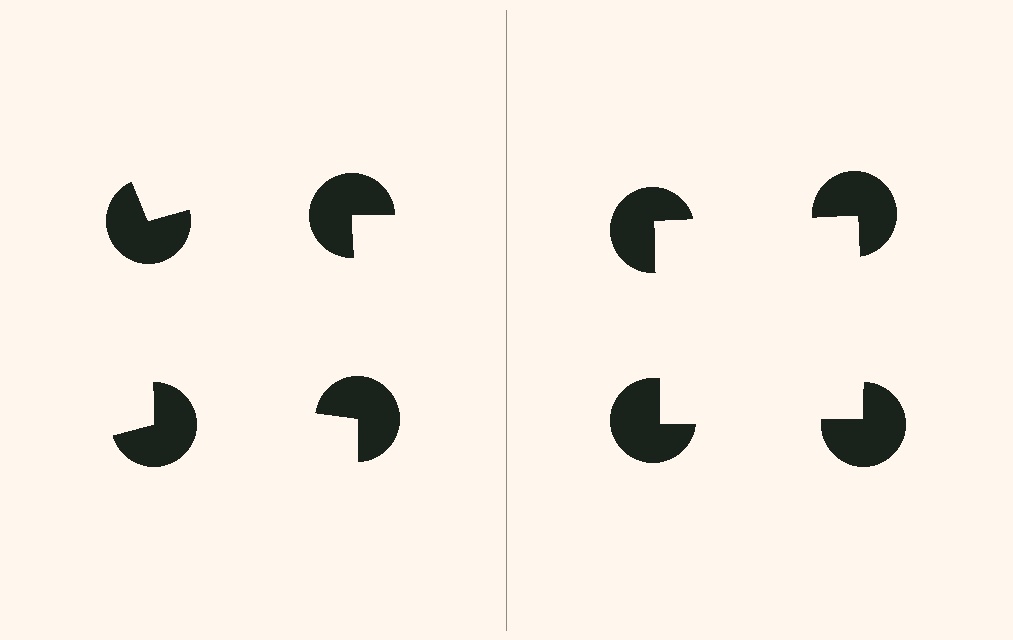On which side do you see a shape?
An illusory square appears on the right side. On the left side the wedge cuts are rotated, so no coherent shape forms.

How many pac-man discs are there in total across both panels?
8 — 4 on each side.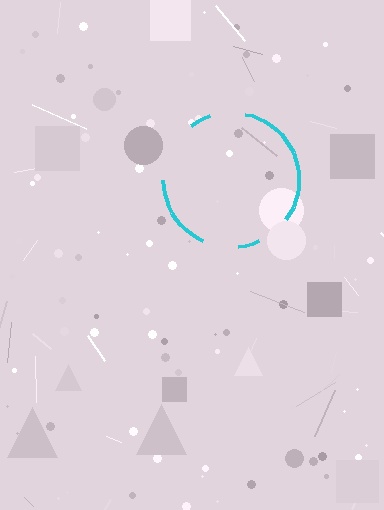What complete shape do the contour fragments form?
The contour fragments form a circle.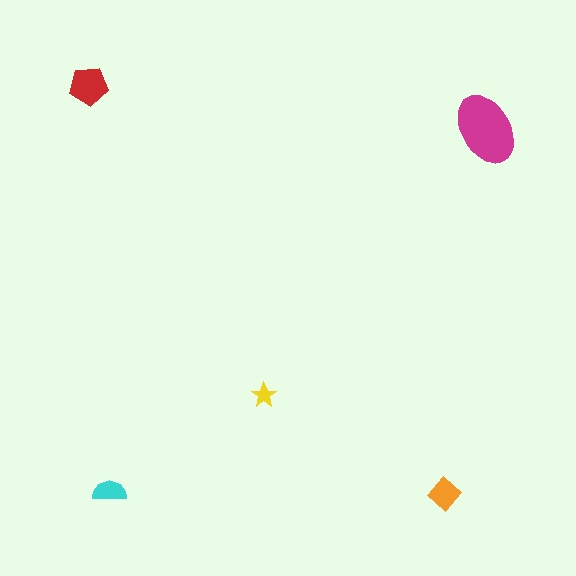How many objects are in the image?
There are 5 objects in the image.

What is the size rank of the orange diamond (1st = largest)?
3rd.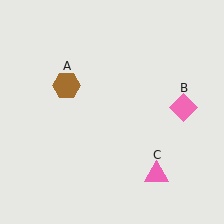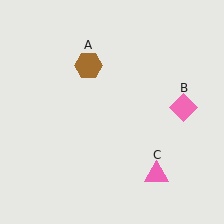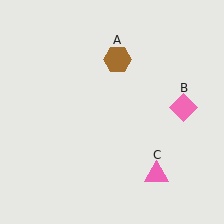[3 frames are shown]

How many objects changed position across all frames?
1 object changed position: brown hexagon (object A).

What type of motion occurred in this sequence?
The brown hexagon (object A) rotated clockwise around the center of the scene.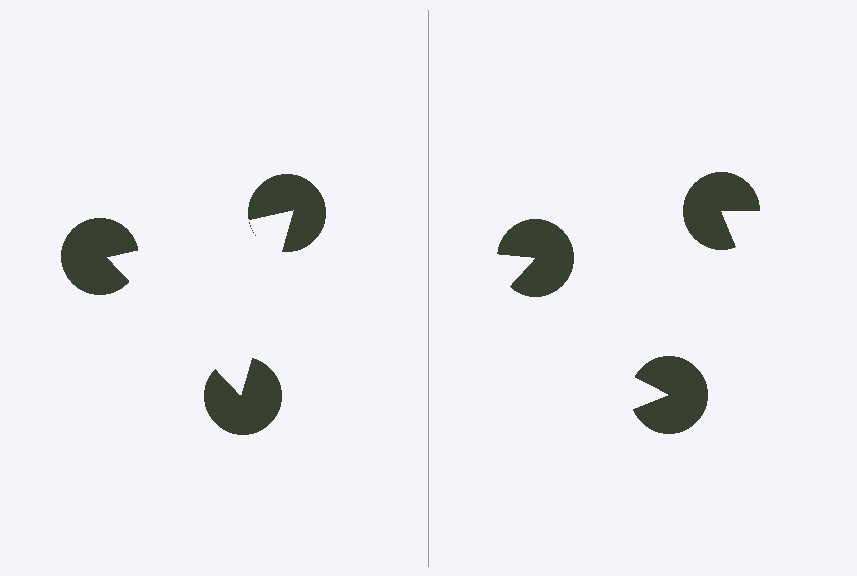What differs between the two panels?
The pac-man discs are positioned identically on both sides; only the wedge orientations differ. On the left they align to a triangle; on the right they are misaligned.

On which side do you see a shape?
An illusory triangle appears on the left side. On the right side the wedge cuts are rotated, so no coherent shape forms.